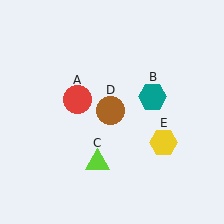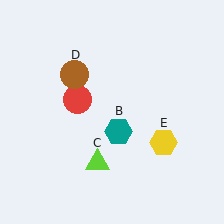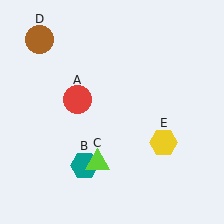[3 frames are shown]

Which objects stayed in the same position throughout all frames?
Red circle (object A) and lime triangle (object C) and yellow hexagon (object E) remained stationary.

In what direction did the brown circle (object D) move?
The brown circle (object D) moved up and to the left.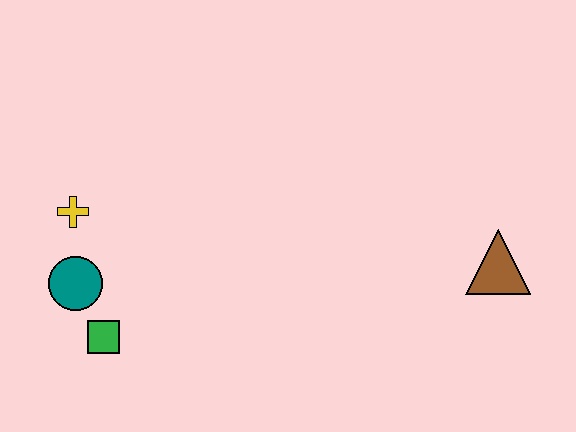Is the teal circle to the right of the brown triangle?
No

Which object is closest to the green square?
The teal circle is closest to the green square.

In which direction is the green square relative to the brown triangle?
The green square is to the left of the brown triangle.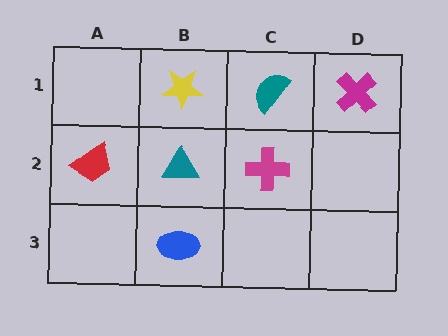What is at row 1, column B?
A yellow star.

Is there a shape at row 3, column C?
No, that cell is empty.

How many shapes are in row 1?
3 shapes.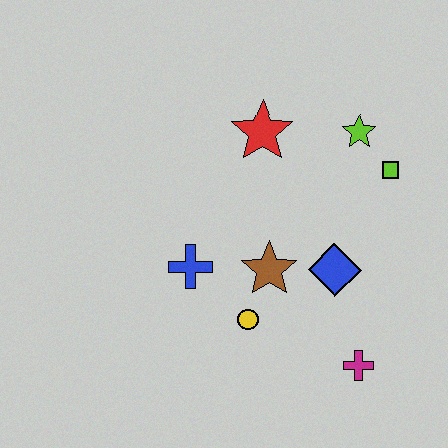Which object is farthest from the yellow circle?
The lime star is farthest from the yellow circle.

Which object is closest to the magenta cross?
The blue diamond is closest to the magenta cross.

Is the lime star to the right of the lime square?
No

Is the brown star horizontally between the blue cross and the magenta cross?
Yes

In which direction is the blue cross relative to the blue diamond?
The blue cross is to the left of the blue diamond.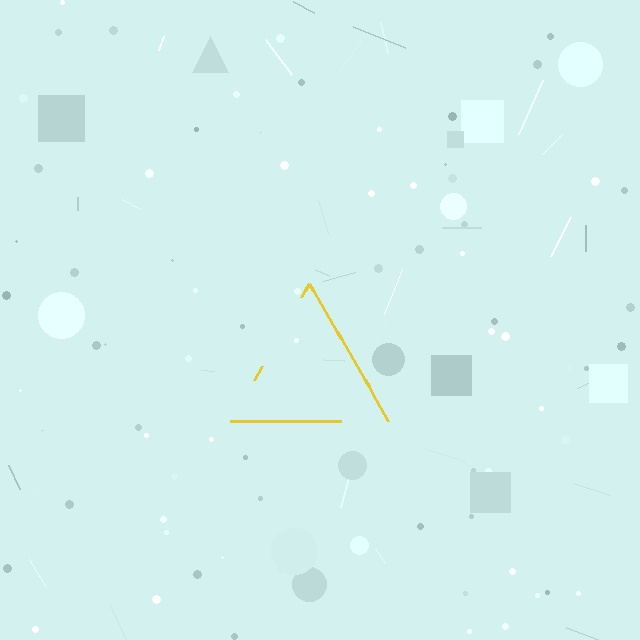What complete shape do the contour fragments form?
The contour fragments form a triangle.